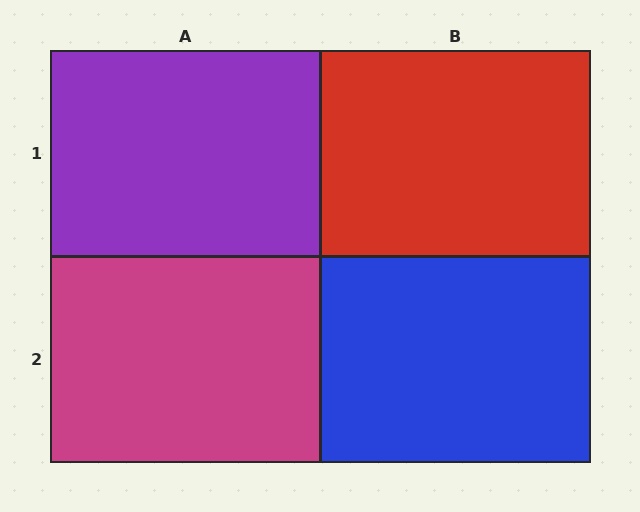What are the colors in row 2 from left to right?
Magenta, blue.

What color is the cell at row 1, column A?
Purple.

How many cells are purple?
1 cell is purple.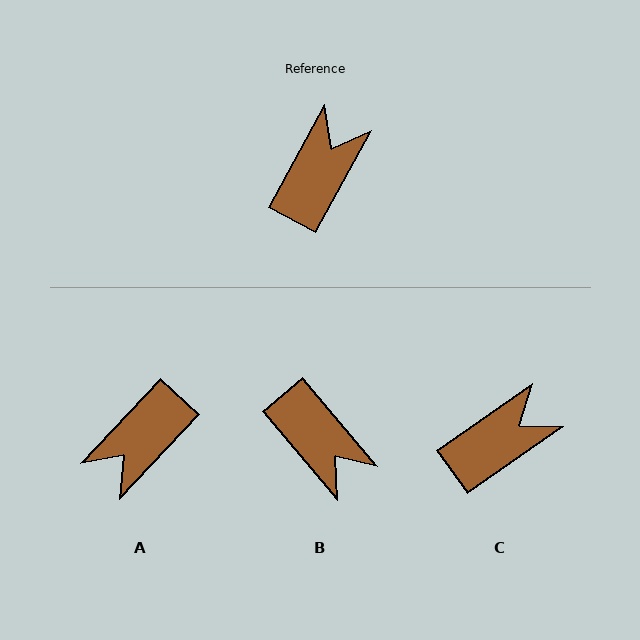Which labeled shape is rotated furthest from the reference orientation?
A, about 165 degrees away.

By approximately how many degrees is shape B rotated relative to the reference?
Approximately 111 degrees clockwise.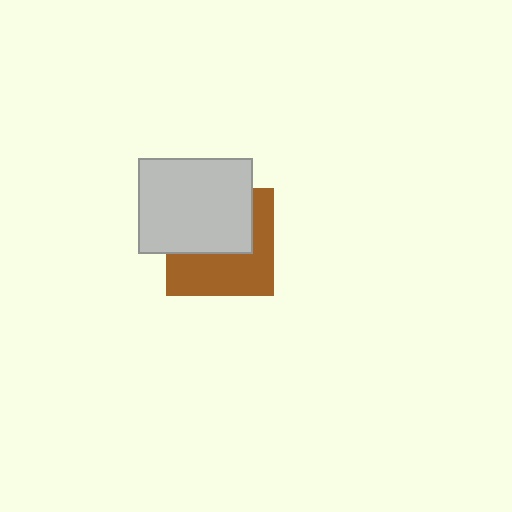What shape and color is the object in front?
The object in front is a light gray rectangle.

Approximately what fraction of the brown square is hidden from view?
Roughly 50% of the brown square is hidden behind the light gray rectangle.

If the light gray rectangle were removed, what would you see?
You would see the complete brown square.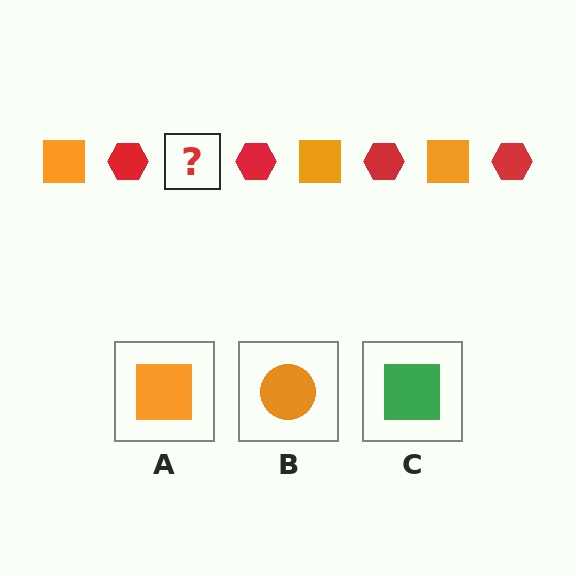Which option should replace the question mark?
Option A.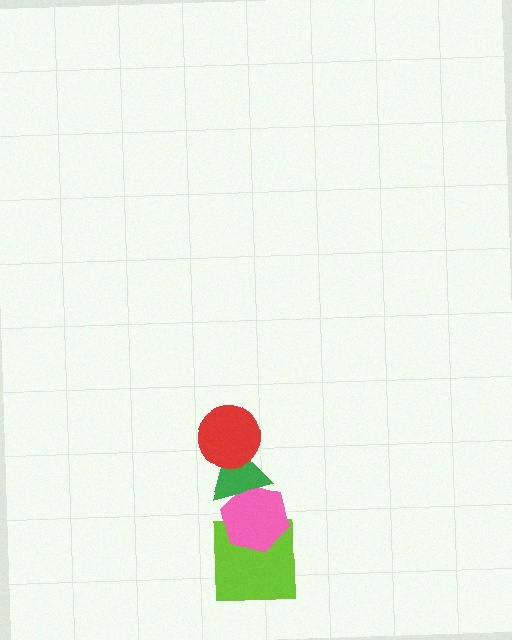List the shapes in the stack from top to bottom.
From top to bottom: the red circle, the green triangle, the pink hexagon, the lime square.